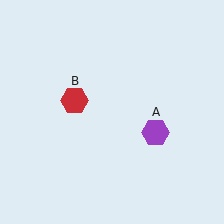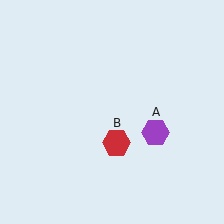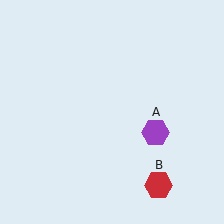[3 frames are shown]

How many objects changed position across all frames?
1 object changed position: red hexagon (object B).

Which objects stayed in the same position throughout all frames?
Purple hexagon (object A) remained stationary.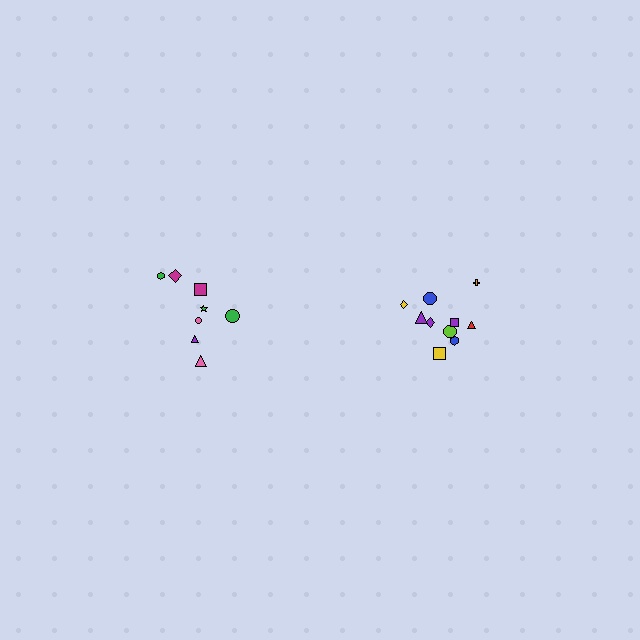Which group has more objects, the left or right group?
The right group.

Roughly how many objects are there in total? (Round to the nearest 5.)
Roughly 20 objects in total.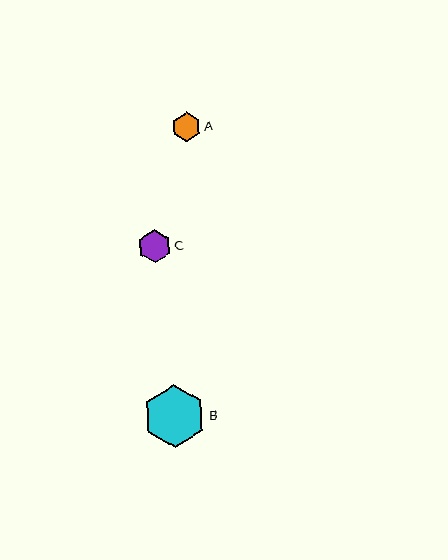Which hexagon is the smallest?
Hexagon A is the smallest with a size of approximately 29 pixels.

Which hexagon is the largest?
Hexagon B is the largest with a size of approximately 63 pixels.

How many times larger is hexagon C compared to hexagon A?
Hexagon C is approximately 1.1 times the size of hexagon A.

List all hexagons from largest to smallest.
From largest to smallest: B, C, A.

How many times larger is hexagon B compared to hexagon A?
Hexagon B is approximately 2.1 times the size of hexagon A.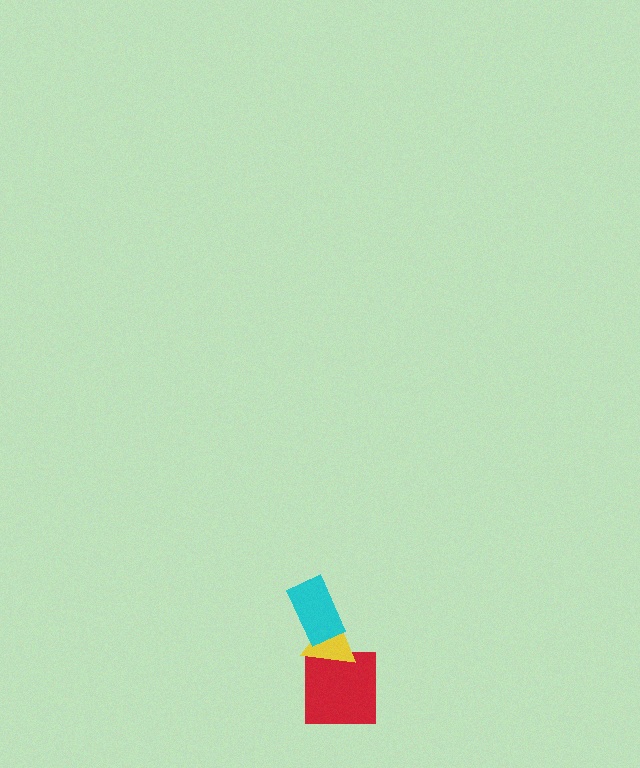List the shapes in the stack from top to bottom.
From top to bottom: the cyan rectangle, the yellow triangle, the red square.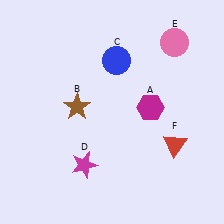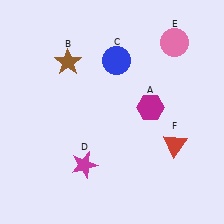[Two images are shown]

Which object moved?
The brown star (B) moved up.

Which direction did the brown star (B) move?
The brown star (B) moved up.